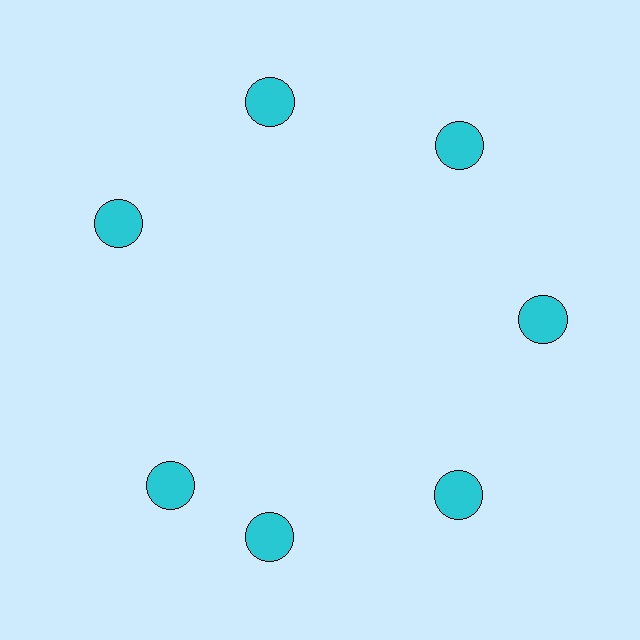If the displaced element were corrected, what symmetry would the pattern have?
It would have 7-fold rotational symmetry — the pattern would map onto itself every 51 degrees.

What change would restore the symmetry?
The symmetry would be restored by rotating it back into even spacing with its neighbors so that all 7 circles sit at equal angles and equal distance from the center.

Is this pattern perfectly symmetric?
No. The 7 cyan circles are arranged in a ring, but one element near the 8 o'clock position is rotated out of alignment along the ring, breaking the 7-fold rotational symmetry.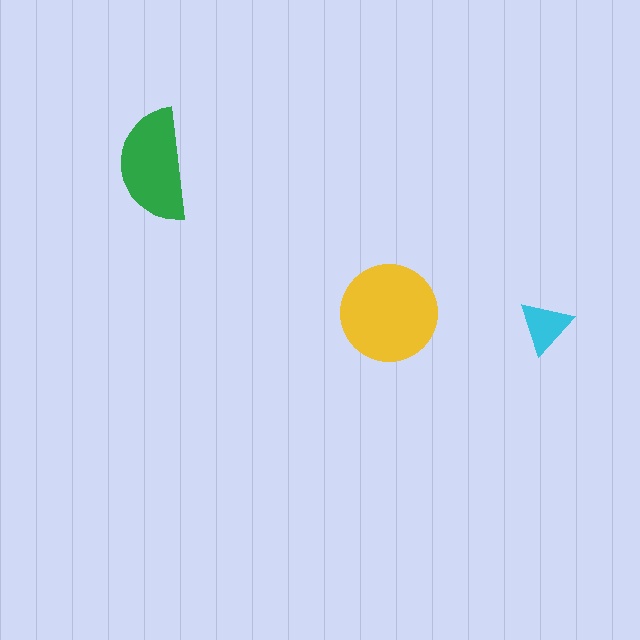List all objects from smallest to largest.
The cyan triangle, the green semicircle, the yellow circle.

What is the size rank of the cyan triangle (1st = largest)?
3rd.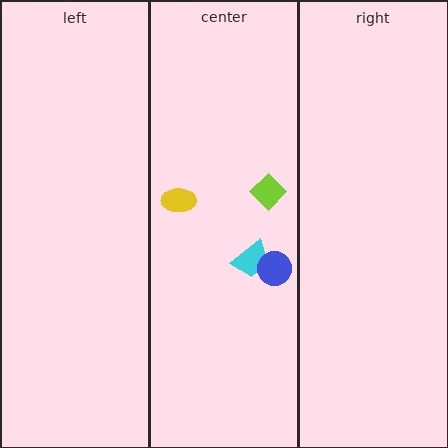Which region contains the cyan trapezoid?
The center region.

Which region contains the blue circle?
The center region.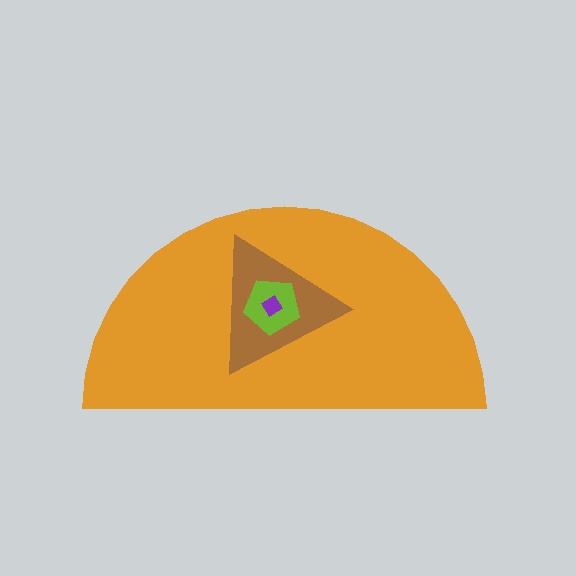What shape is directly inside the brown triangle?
The lime pentagon.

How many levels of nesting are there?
4.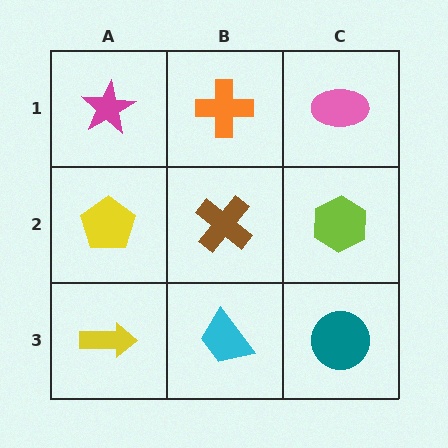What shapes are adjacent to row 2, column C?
A pink ellipse (row 1, column C), a teal circle (row 3, column C), a brown cross (row 2, column B).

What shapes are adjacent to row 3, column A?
A yellow pentagon (row 2, column A), a cyan trapezoid (row 3, column B).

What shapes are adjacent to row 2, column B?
An orange cross (row 1, column B), a cyan trapezoid (row 3, column B), a yellow pentagon (row 2, column A), a lime hexagon (row 2, column C).